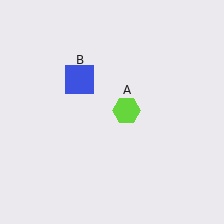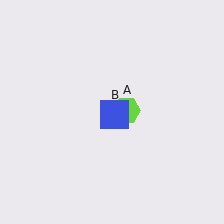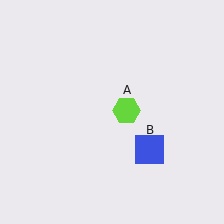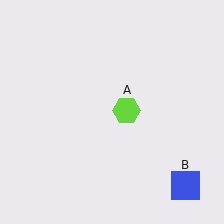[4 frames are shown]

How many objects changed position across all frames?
1 object changed position: blue square (object B).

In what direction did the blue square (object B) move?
The blue square (object B) moved down and to the right.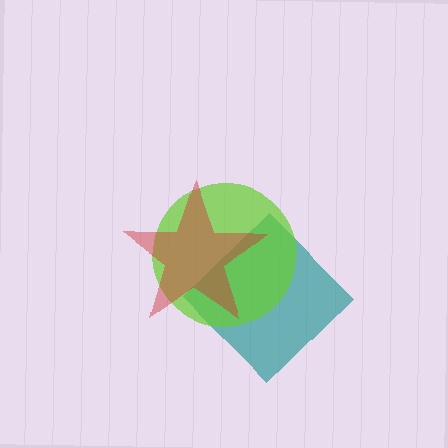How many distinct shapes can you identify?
There are 3 distinct shapes: a teal diamond, a lime circle, a red star.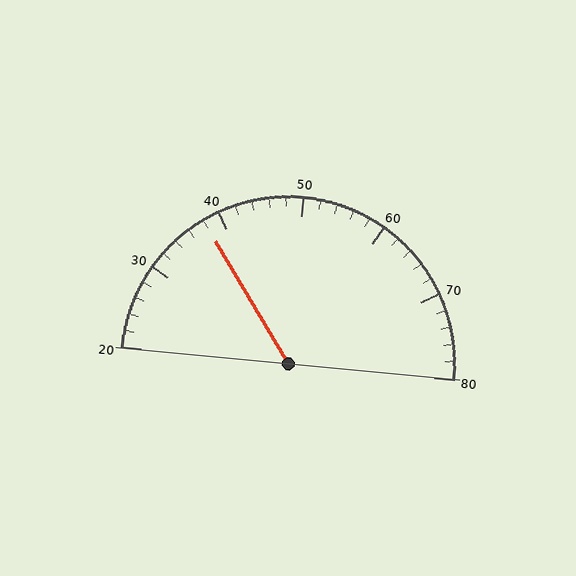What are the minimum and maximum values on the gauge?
The gauge ranges from 20 to 80.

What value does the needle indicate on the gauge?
The needle indicates approximately 38.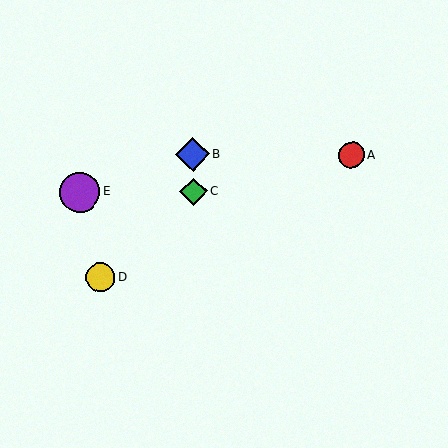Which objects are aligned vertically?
Objects B, C are aligned vertically.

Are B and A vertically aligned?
No, B is at x≈193 and A is at x≈351.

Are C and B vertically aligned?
Yes, both are at x≈194.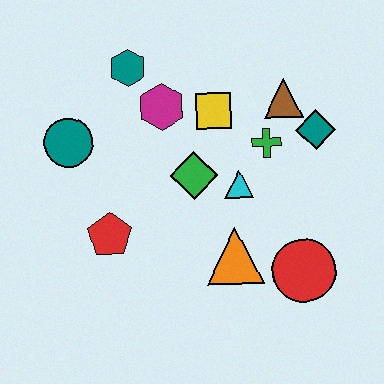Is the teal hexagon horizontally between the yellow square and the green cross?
No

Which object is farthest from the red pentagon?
The teal diamond is farthest from the red pentagon.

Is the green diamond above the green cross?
No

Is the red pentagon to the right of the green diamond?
No